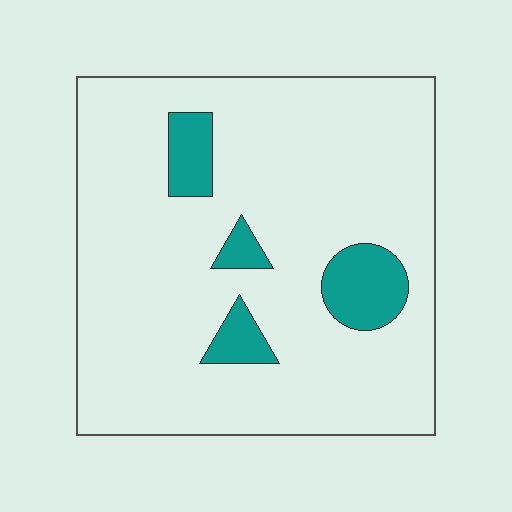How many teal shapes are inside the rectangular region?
4.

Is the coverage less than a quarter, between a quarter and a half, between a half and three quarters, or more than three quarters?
Less than a quarter.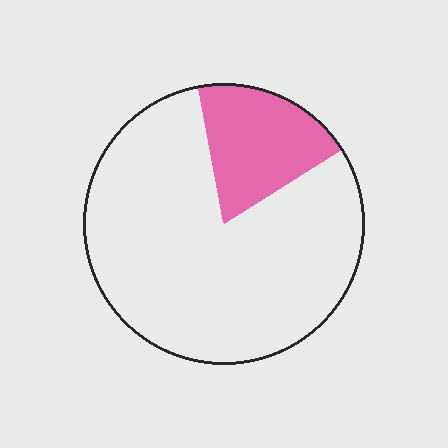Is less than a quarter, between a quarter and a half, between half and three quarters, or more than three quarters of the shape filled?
Less than a quarter.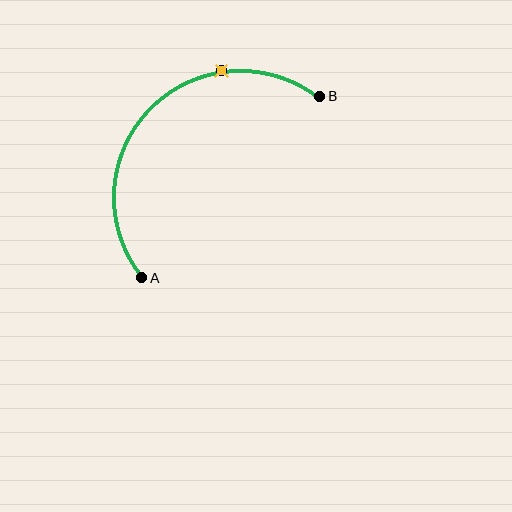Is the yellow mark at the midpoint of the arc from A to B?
No. The yellow mark lies on the arc but is closer to endpoint B. The arc midpoint would be at the point on the curve equidistant along the arc from both A and B.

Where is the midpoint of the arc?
The arc midpoint is the point on the curve farthest from the straight line joining A and B. It sits above and to the left of that line.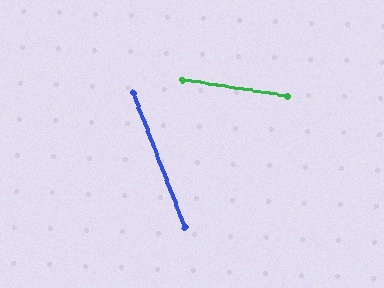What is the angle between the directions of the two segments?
Approximately 60 degrees.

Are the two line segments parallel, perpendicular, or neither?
Neither parallel nor perpendicular — they differ by about 60°.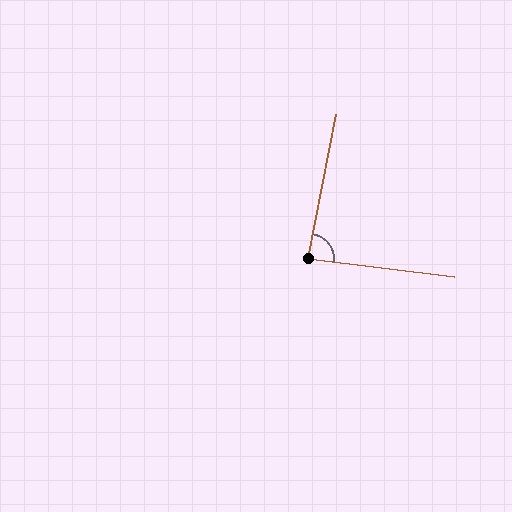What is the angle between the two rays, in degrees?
Approximately 86 degrees.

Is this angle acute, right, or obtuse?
It is approximately a right angle.